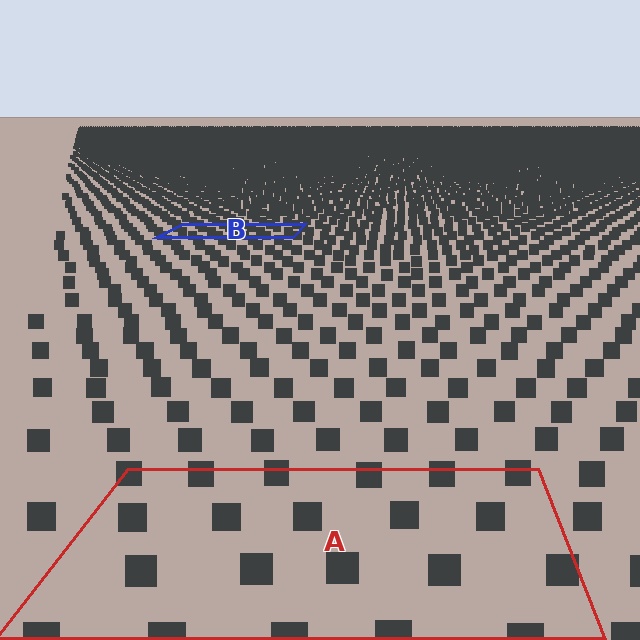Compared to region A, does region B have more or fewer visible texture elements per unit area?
Region B has more texture elements per unit area — they are packed more densely because it is farther away.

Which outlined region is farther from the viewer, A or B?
Region B is farther from the viewer — the texture elements inside it appear smaller and more densely packed.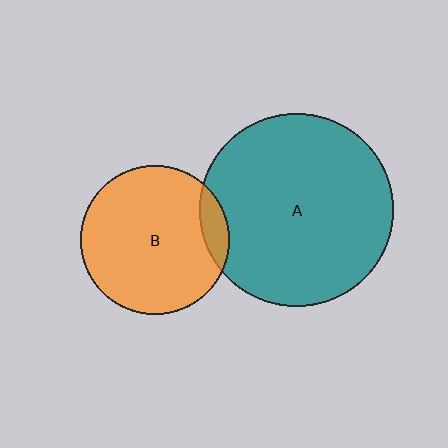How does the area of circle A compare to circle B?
Approximately 1.7 times.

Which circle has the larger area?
Circle A (teal).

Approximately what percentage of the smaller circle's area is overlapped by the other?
Approximately 10%.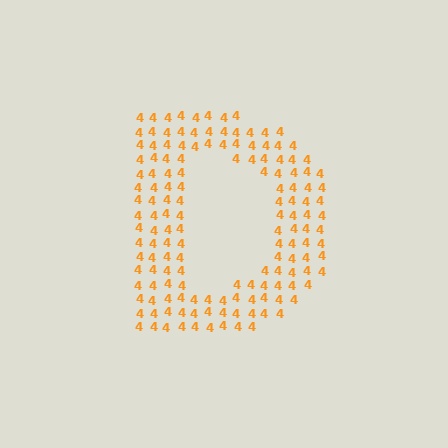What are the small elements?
The small elements are digit 4's.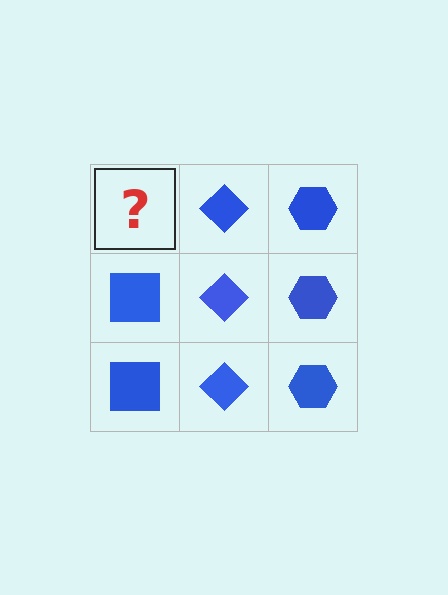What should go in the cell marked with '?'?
The missing cell should contain a blue square.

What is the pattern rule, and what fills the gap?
The rule is that each column has a consistent shape. The gap should be filled with a blue square.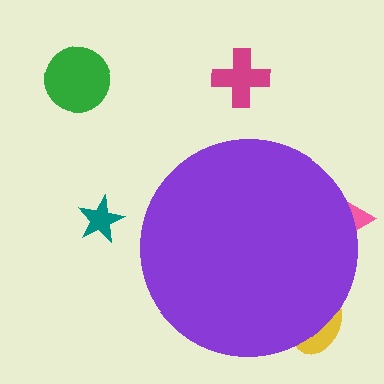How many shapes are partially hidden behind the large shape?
2 shapes are partially hidden.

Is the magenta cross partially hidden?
No, the magenta cross is fully visible.